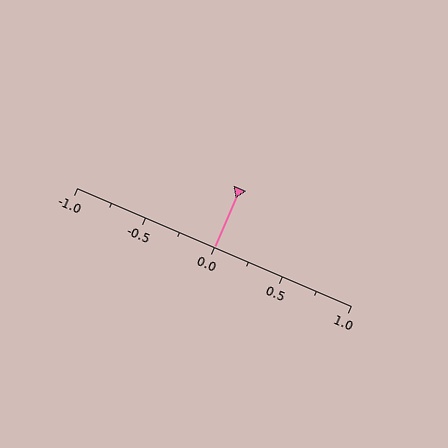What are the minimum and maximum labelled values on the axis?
The axis runs from -1.0 to 1.0.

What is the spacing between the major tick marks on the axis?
The major ticks are spaced 0.5 apart.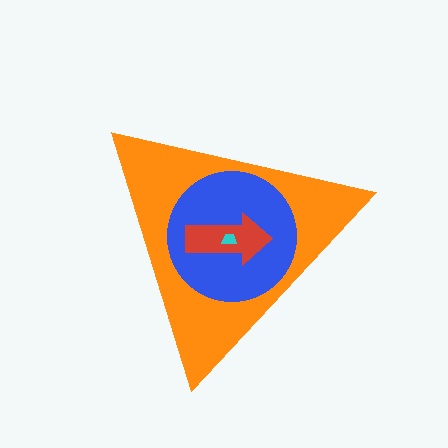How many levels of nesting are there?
4.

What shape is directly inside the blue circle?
The red arrow.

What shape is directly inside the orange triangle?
The blue circle.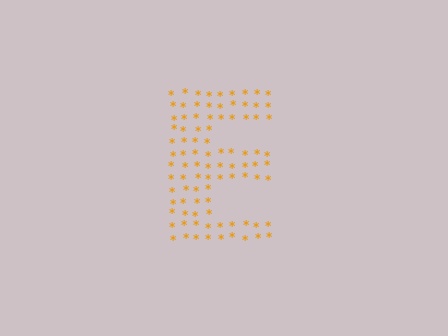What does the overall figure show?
The overall figure shows the letter E.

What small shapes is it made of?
It is made of small asterisks.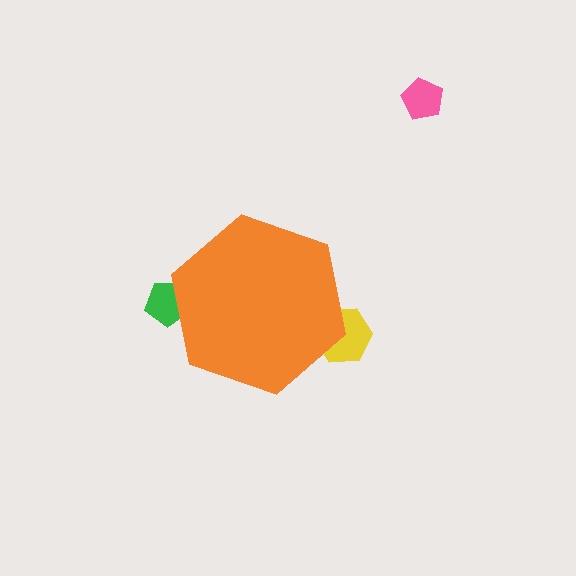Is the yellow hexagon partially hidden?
Yes, the yellow hexagon is partially hidden behind the orange hexagon.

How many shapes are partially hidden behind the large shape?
2 shapes are partially hidden.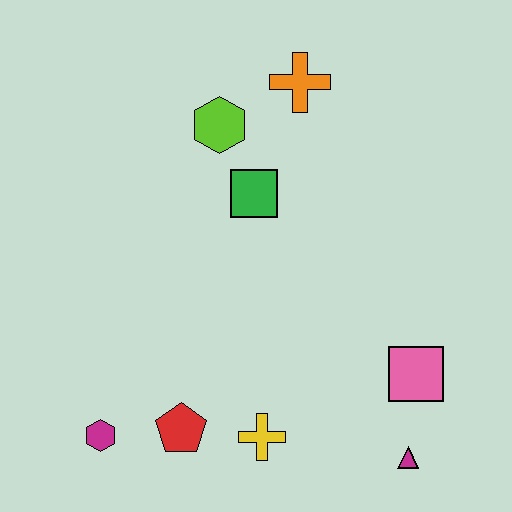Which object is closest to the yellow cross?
The red pentagon is closest to the yellow cross.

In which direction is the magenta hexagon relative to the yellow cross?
The magenta hexagon is to the left of the yellow cross.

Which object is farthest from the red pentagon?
The orange cross is farthest from the red pentagon.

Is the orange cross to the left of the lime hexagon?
No